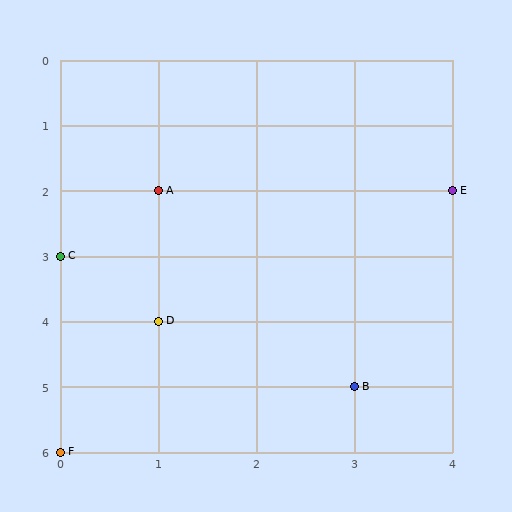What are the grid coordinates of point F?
Point F is at grid coordinates (0, 6).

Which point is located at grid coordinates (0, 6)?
Point F is at (0, 6).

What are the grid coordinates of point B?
Point B is at grid coordinates (3, 5).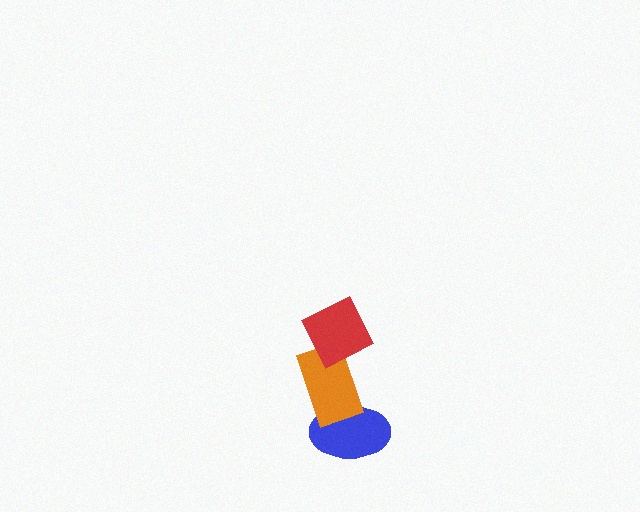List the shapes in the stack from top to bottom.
From top to bottom: the red diamond, the orange rectangle, the blue ellipse.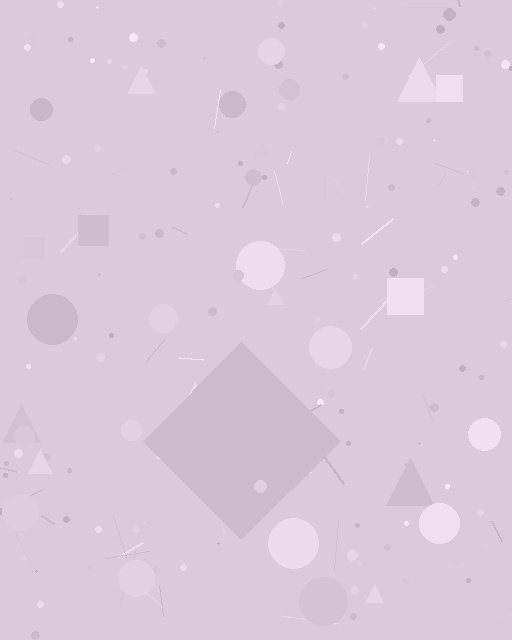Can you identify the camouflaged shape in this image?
The camouflaged shape is a diamond.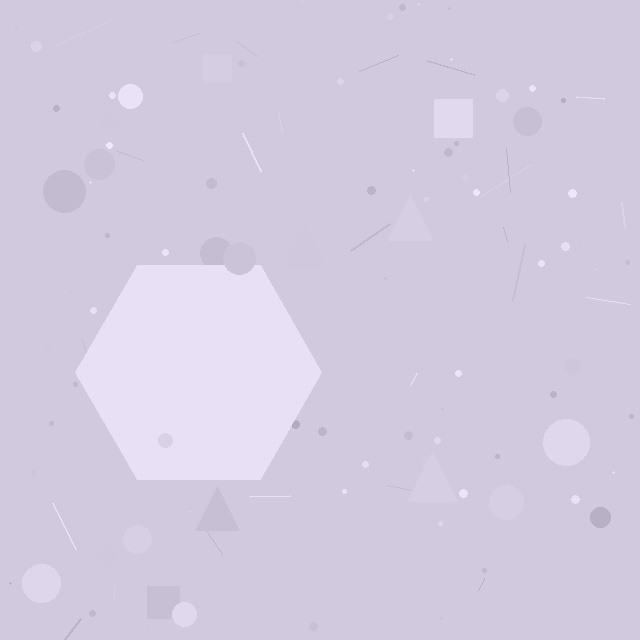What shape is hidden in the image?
A hexagon is hidden in the image.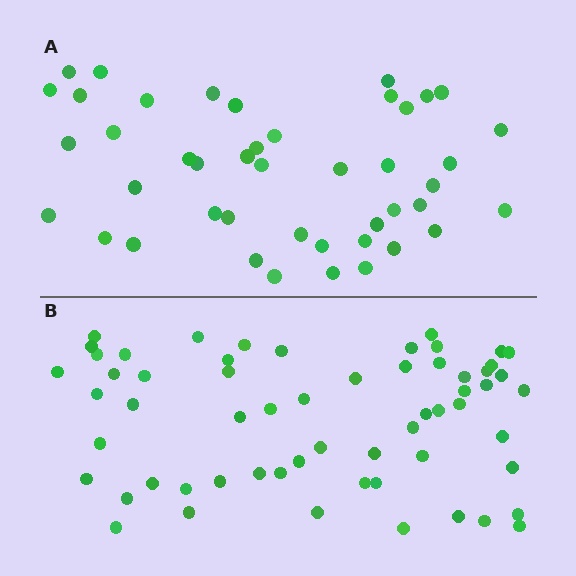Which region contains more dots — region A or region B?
Region B (the bottom region) has more dots.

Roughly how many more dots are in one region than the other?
Region B has approximately 15 more dots than region A.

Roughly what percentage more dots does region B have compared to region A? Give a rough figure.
About 35% more.